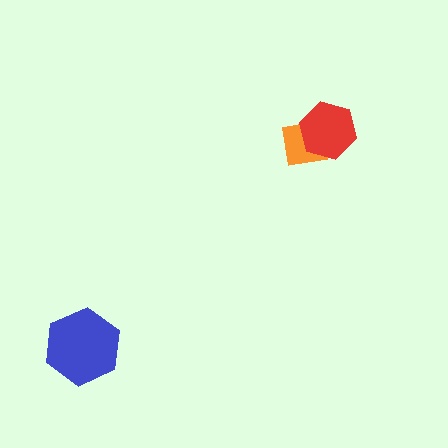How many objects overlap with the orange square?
1 object overlaps with the orange square.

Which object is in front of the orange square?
The red hexagon is in front of the orange square.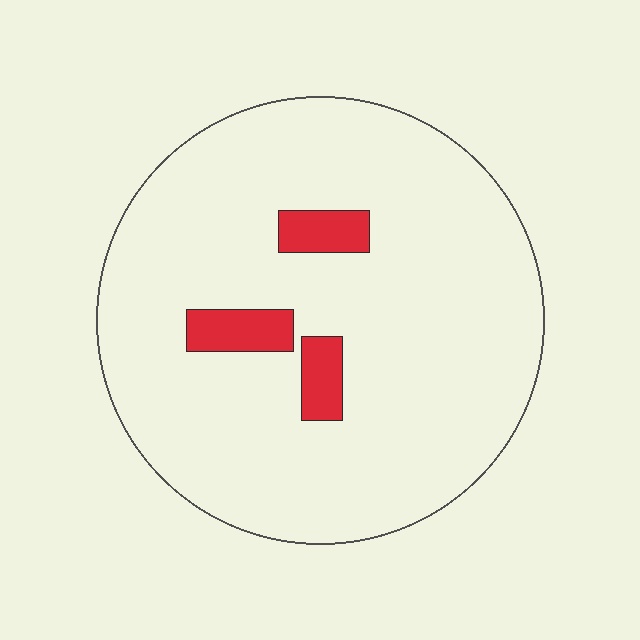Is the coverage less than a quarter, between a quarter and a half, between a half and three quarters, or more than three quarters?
Less than a quarter.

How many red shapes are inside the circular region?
3.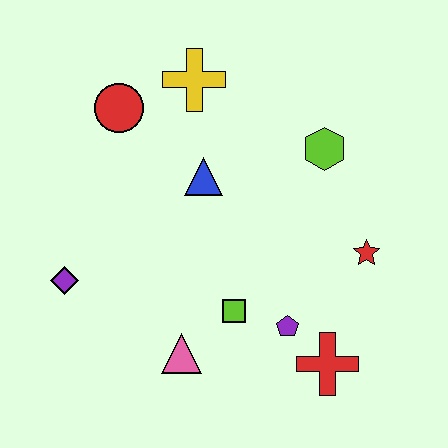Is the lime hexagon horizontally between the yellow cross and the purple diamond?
No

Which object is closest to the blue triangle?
The yellow cross is closest to the blue triangle.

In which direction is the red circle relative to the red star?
The red circle is to the left of the red star.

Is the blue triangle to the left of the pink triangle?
No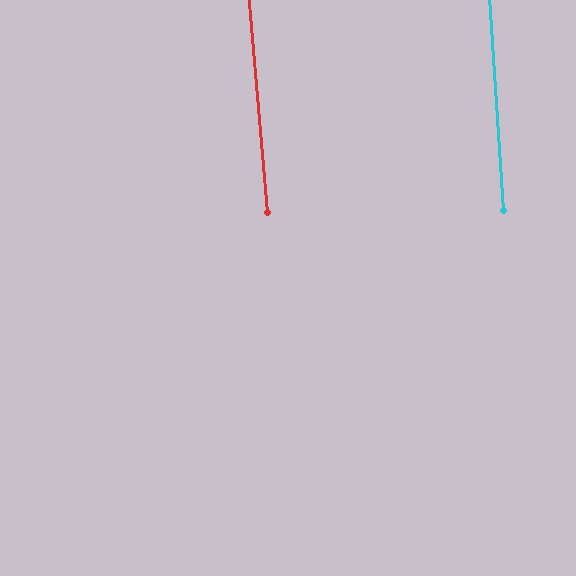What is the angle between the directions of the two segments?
Approximately 1 degree.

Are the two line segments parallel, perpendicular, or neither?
Parallel — their directions differ by only 1.4°.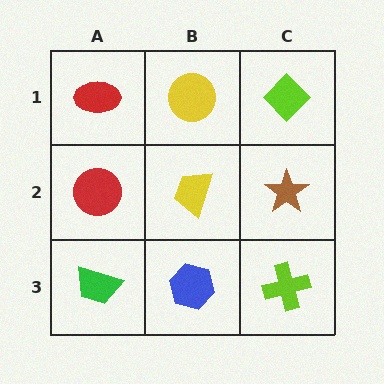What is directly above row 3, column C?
A brown star.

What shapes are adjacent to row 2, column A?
A red ellipse (row 1, column A), a green trapezoid (row 3, column A), a yellow trapezoid (row 2, column B).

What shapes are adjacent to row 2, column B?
A yellow circle (row 1, column B), a blue hexagon (row 3, column B), a red circle (row 2, column A), a brown star (row 2, column C).